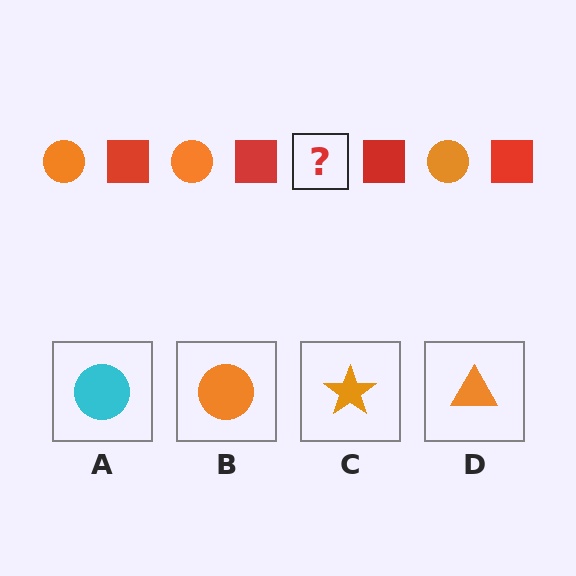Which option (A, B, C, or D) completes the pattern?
B.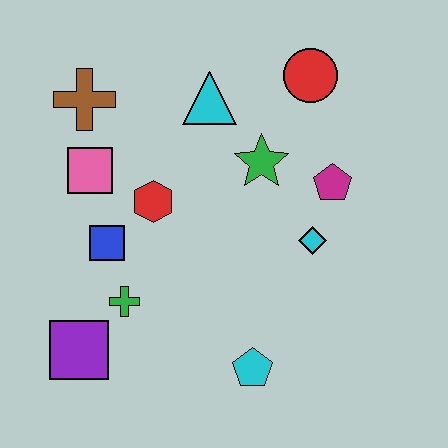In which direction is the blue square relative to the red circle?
The blue square is to the left of the red circle.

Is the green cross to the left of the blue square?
No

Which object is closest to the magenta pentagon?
The cyan diamond is closest to the magenta pentagon.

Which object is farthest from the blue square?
The red circle is farthest from the blue square.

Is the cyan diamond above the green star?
No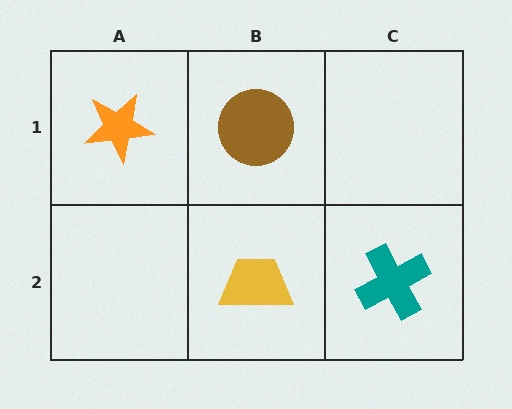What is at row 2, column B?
A yellow trapezoid.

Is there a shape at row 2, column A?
No, that cell is empty.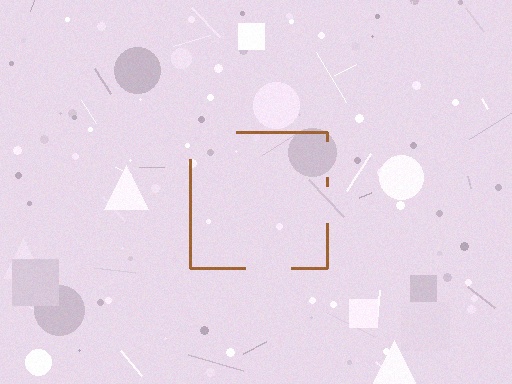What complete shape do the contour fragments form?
The contour fragments form a square.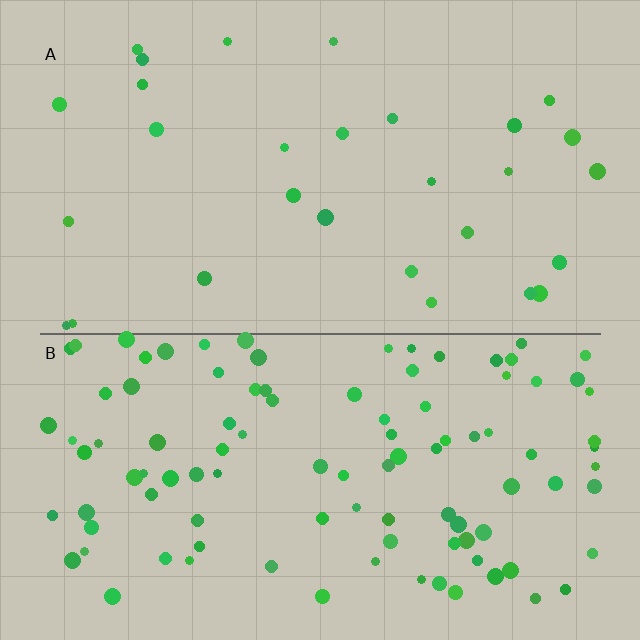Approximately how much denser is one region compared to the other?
Approximately 3.6× — region B over region A.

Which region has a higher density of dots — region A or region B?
B (the bottom).